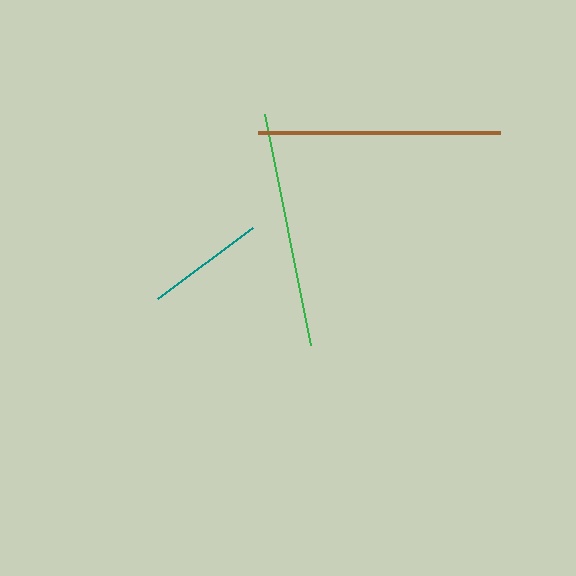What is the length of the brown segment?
The brown segment is approximately 241 pixels long.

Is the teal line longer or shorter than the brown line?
The brown line is longer than the teal line.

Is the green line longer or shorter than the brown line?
The brown line is longer than the green line.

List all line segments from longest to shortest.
From longest to shortest: brown, green, teal.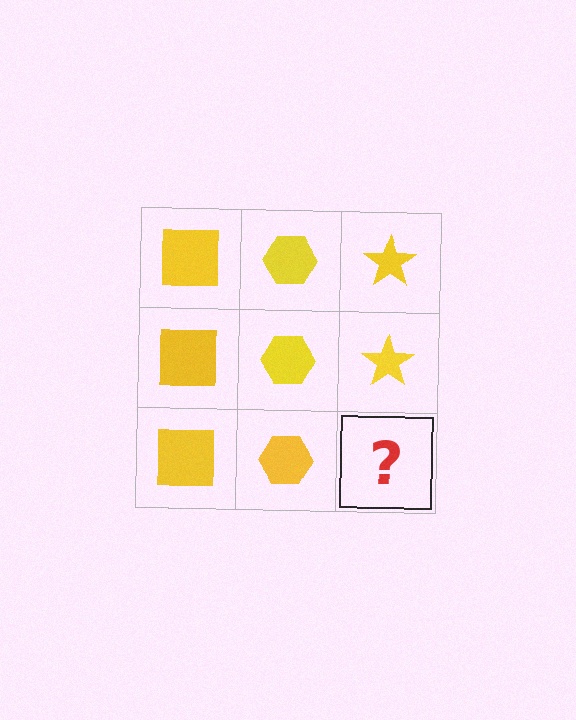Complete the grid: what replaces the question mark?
The question mark should be replaced with a yellow star.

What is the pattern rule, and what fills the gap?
The rule is that each column has a consistent shape. The gap should be filled with a yellow star.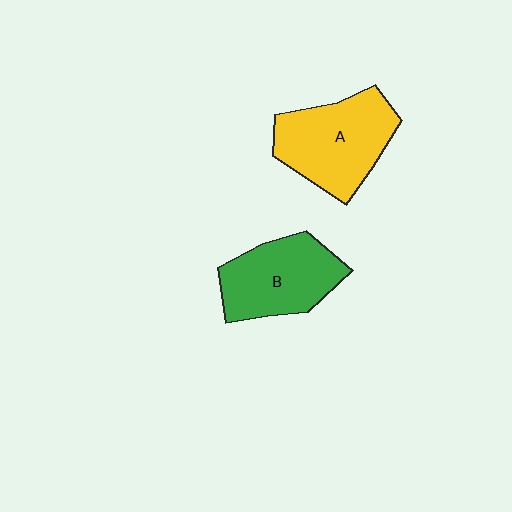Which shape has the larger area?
Shape A (yellow).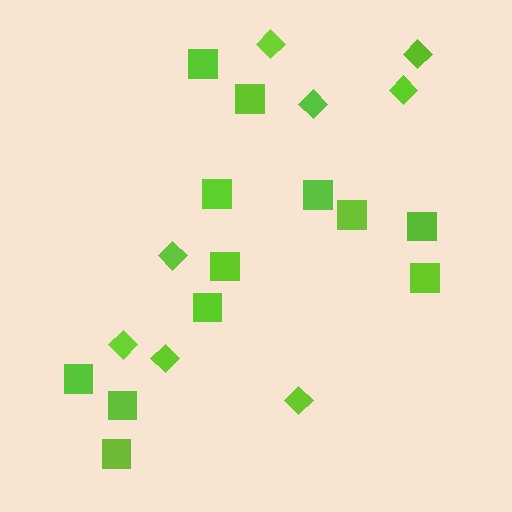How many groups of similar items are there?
There are 2 groups: one group of squares (12) and one group of diamonds (8).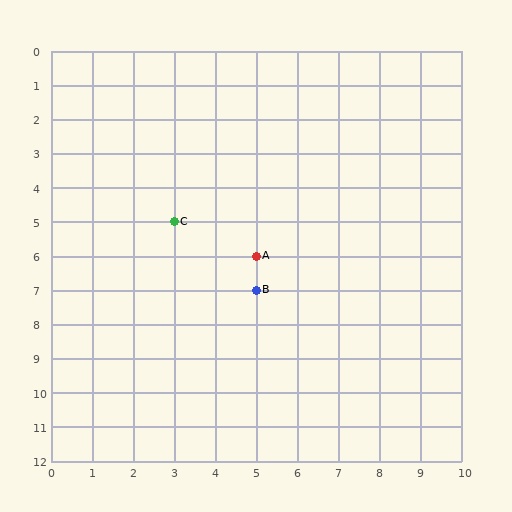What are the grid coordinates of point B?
Point B is at grid coordinates (5, 7).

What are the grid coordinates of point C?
Point C is at grid coordinates (3, 5).